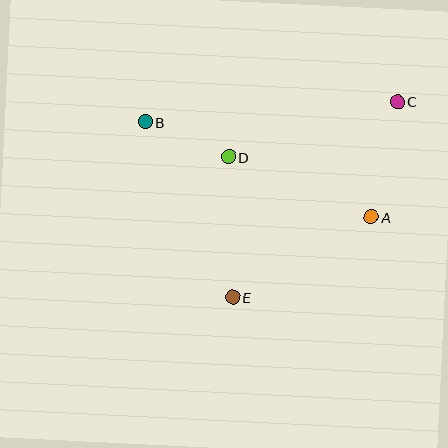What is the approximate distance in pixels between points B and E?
The distance between B and E is approximately 196 pixels.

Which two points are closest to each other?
Points B and D are closest to each other.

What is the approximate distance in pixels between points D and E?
The distance between D and E is approximately 140 pixels.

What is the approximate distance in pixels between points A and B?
The distance between A and B is approximately 245 pixels.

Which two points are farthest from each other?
Points C and E are farthest from each other.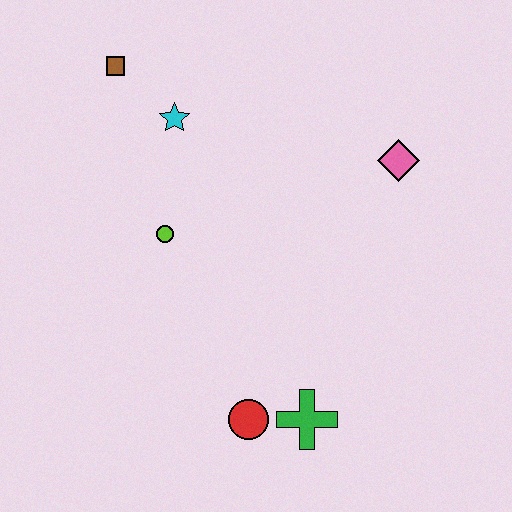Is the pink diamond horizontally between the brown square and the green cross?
No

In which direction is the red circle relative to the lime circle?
The red circle is below the lime circle.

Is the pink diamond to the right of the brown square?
Yes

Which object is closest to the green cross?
The red circle is closest to the green cross.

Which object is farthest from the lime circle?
The pink diamond is farthest from the lime circle.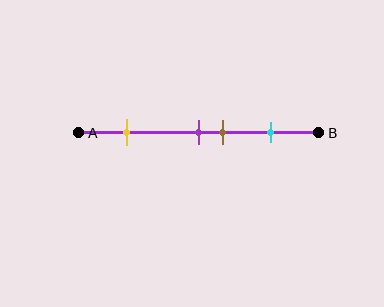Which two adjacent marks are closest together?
The purple and brown marks are the closest adjacent pair.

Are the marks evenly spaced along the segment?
No, the marks are not evenly spaced.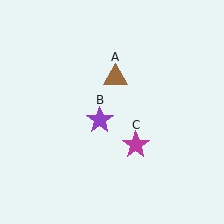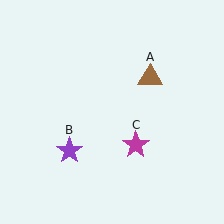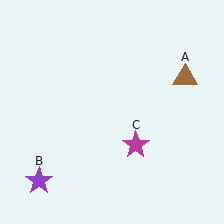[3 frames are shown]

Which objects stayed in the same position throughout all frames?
Magenta star (object C) remained stationary.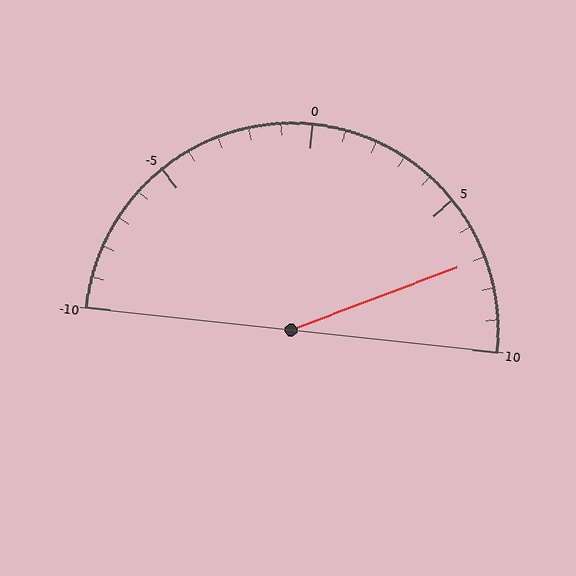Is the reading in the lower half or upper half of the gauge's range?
The reading is in the upper half of the range (-10 to 10).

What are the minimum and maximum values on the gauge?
The gauge ranges from -10 to 10.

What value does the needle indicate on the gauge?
The needle indicates approximately 7.